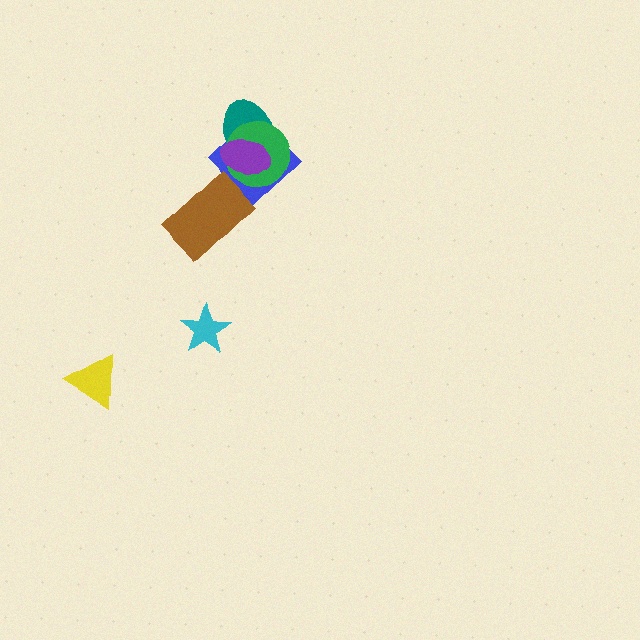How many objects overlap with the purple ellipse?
3 objects overlap with the purple ellipse.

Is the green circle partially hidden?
Yes, it is partially covered by another shape.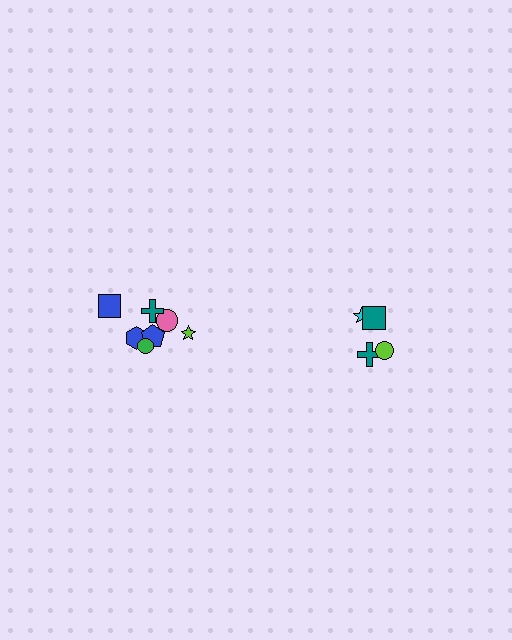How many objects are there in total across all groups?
There are 11 objects.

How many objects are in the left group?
There are 7 objects.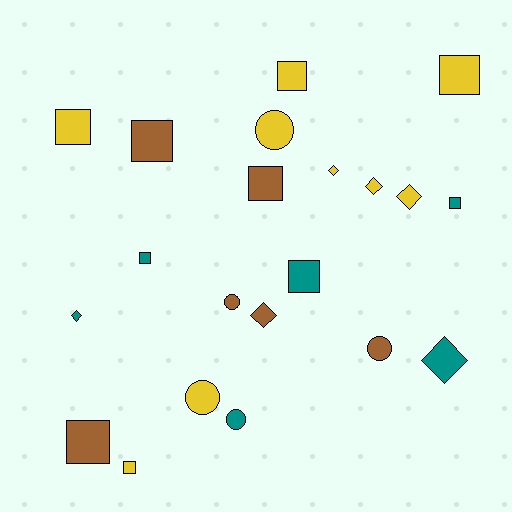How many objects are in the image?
There are 21 objects.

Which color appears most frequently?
Yellow, with 9 objects.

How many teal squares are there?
There are 3 teal squares.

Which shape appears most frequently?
Square, with 10 objects.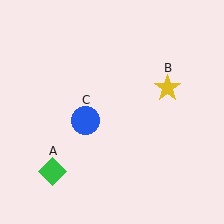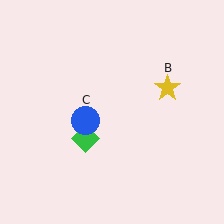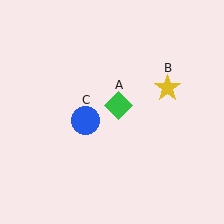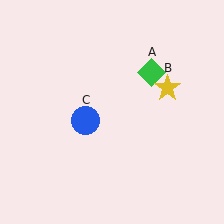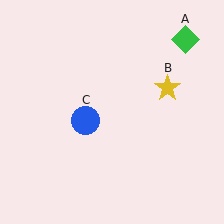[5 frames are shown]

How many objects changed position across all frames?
1 object changed position: green diamond (object A).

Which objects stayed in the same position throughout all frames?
Yellow star (object B) and blue circle (object C) remained stationary.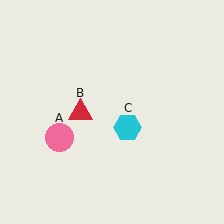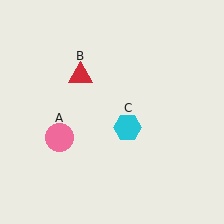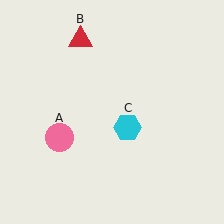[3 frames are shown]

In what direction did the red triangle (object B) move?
The red triangle (object B) moved up.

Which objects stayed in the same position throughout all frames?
Pink circle (object A) and cyan hexagon (object C) remained stationary.